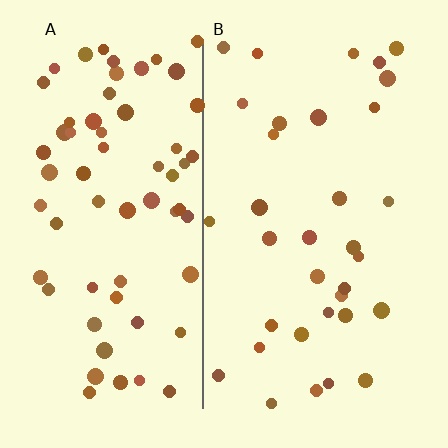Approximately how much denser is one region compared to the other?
Approximately 1.9× — region A over region B.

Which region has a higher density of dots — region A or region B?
A (the left).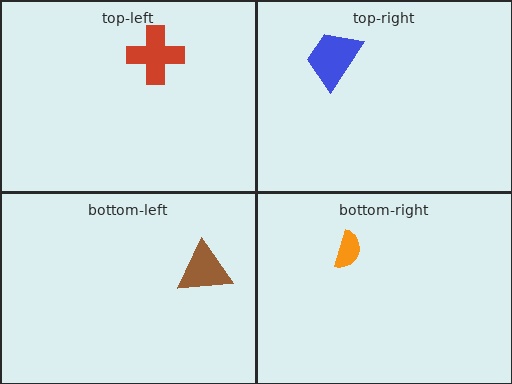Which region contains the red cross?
The top-left region.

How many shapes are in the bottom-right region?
1.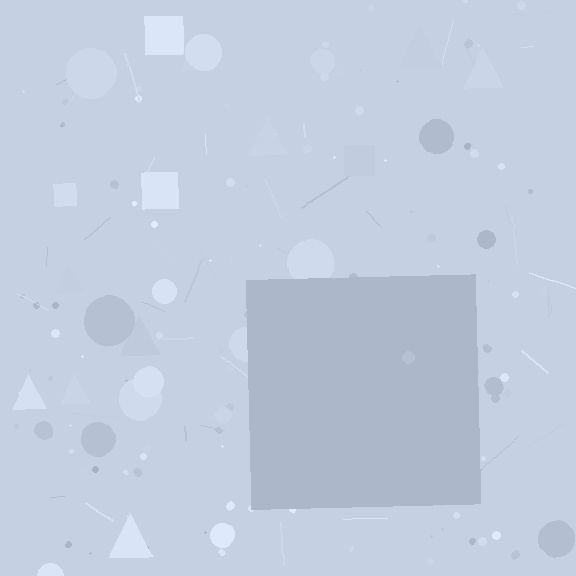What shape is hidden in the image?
A square is hidden in the image.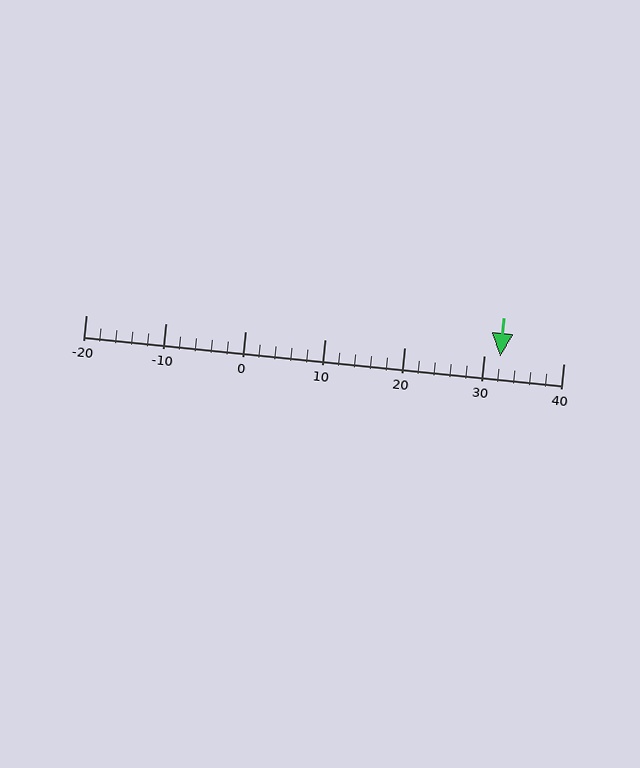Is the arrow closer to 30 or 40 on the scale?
The arrow is closer to 30.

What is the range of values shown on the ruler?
The ruler shows values from -20 to 40.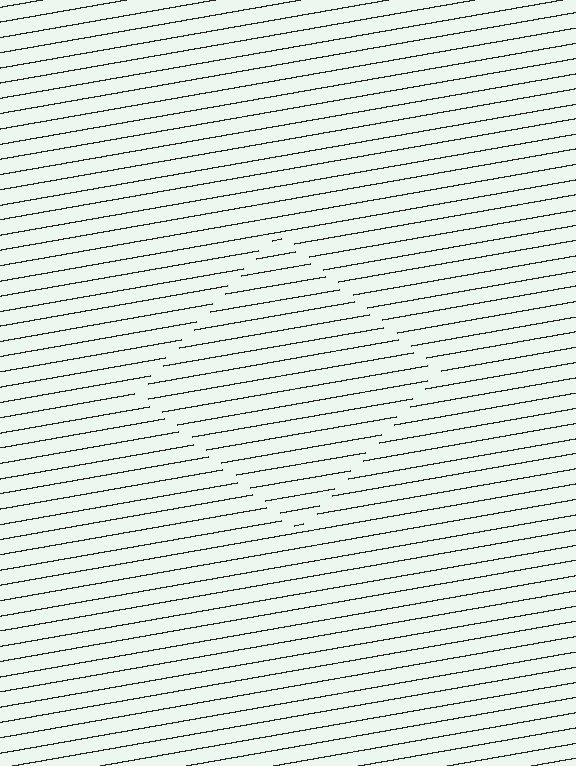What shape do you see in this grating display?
An illusory square. The interior of the shape contains the same grating, shifted by half a period — the contour is defined by the phase discontinuity where line-ends from the inner and outer gratings abut.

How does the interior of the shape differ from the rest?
The interior of the shape contains the same grating, shifted by half a period — the contour is defined by the phase discontinuity where line-ends from the inner and outer gratings abut.